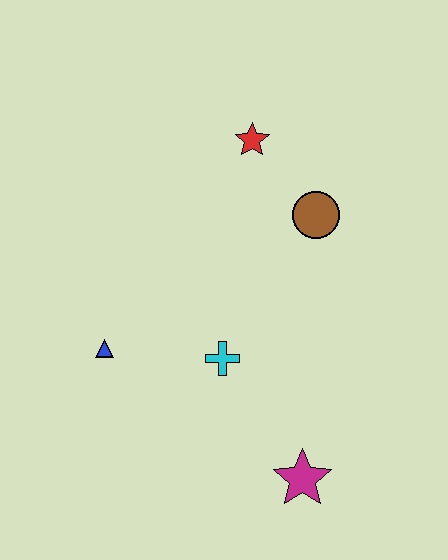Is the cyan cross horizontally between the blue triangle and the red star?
Yes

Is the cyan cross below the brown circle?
Yes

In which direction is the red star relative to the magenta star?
The red star is above the magenta star.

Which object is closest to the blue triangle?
The cyan cross is closest to the blue triangle.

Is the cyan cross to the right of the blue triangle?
Yes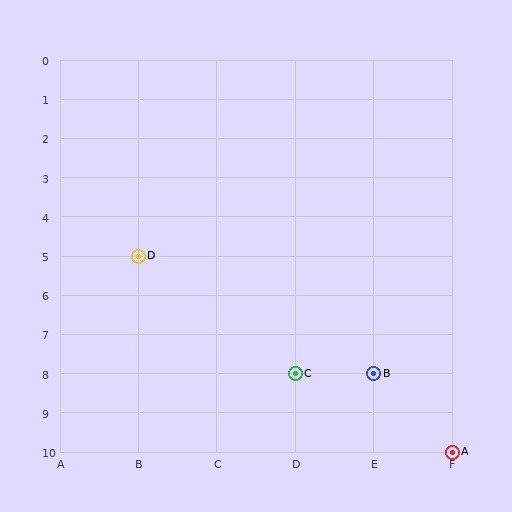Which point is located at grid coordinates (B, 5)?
Point D is at (B, 5).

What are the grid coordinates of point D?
Point D is at grid coordinates (B, 5).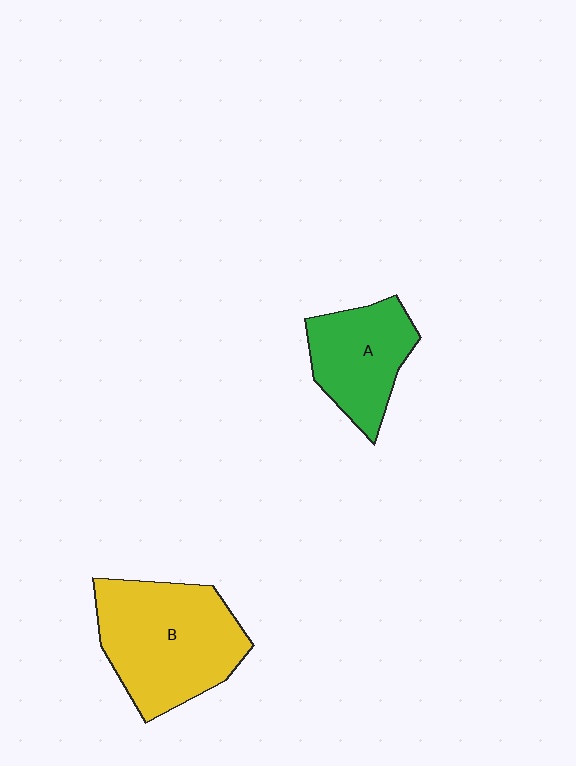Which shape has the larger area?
Shape B (yellow).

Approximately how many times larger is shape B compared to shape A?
Approximately 1.6 times.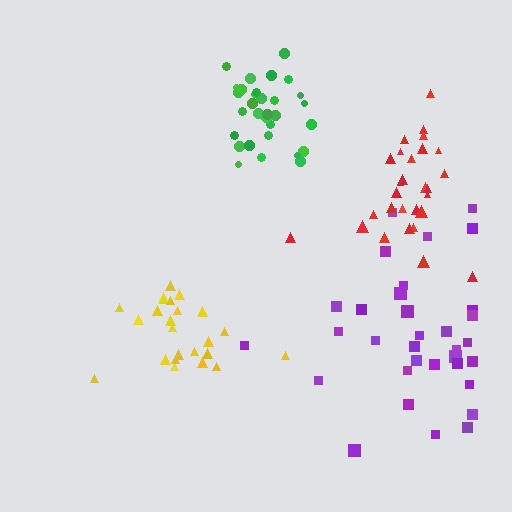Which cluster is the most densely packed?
Green.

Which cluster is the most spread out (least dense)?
Purple.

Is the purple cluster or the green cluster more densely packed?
Green.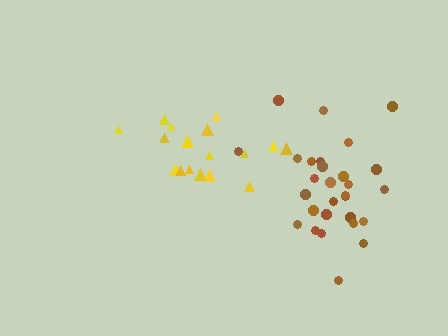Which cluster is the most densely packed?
Brown.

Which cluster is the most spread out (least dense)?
Yellow.